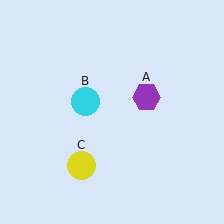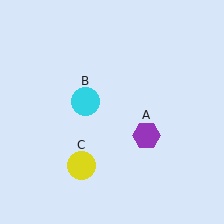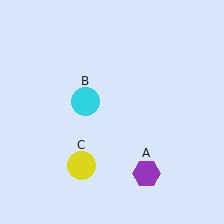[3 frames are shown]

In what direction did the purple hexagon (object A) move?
The purple hexagon (object A) moved down.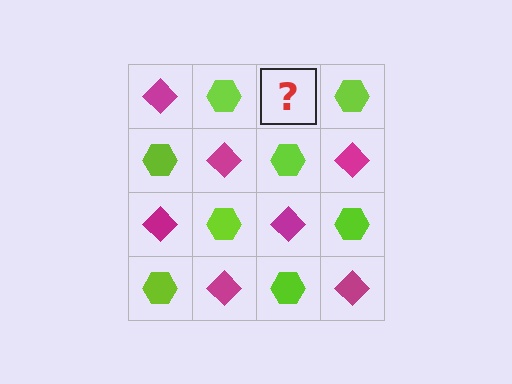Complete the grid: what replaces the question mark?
The question mark should be replaced with a magenta diamond.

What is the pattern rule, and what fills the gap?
The rule is that it alternates magenta diamond and lime hexagon in a checkerboard pattern. The gap should be filled with a magenta diamond.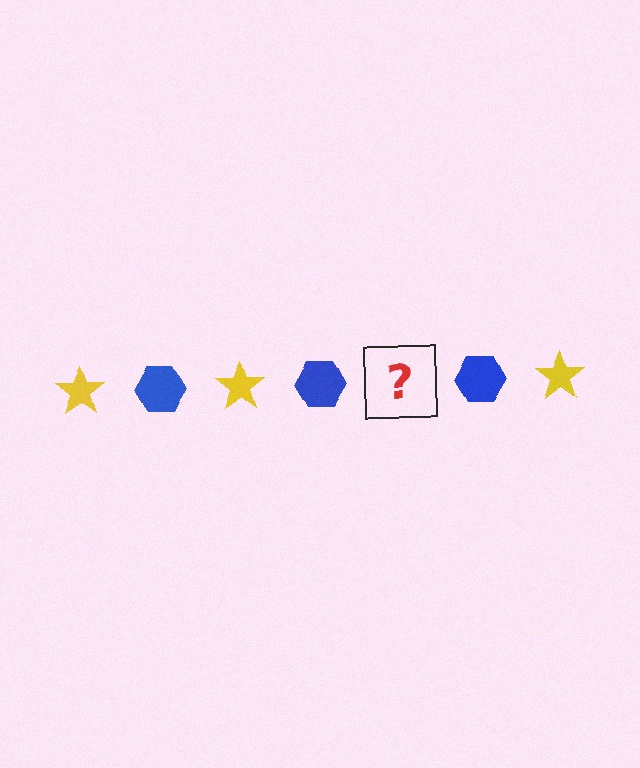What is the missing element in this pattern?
The missing element is a yellow star.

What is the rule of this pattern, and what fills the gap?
The rule is that the pattern alternates between yellow star and blue hexagon. The gap should be filled with a yellow star.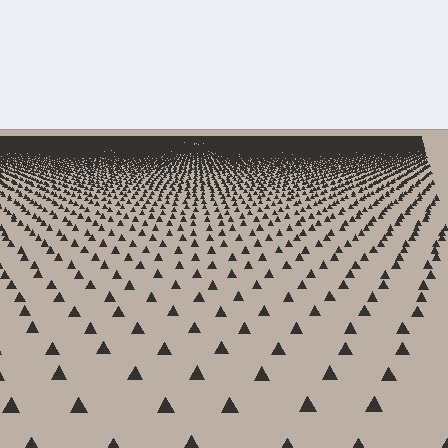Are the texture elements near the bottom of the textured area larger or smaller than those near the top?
Larger. Near the bottom, elements are closer to the viewer and appear at a bigger on-screen size.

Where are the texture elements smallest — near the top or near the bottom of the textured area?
Near the top.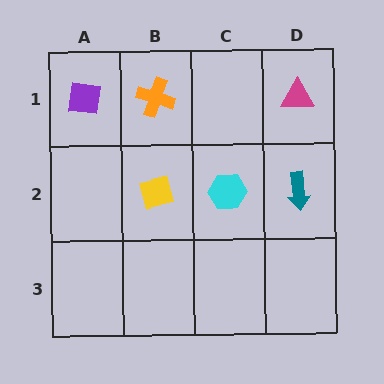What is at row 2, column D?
A teal arrow.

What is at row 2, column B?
A yellow square.